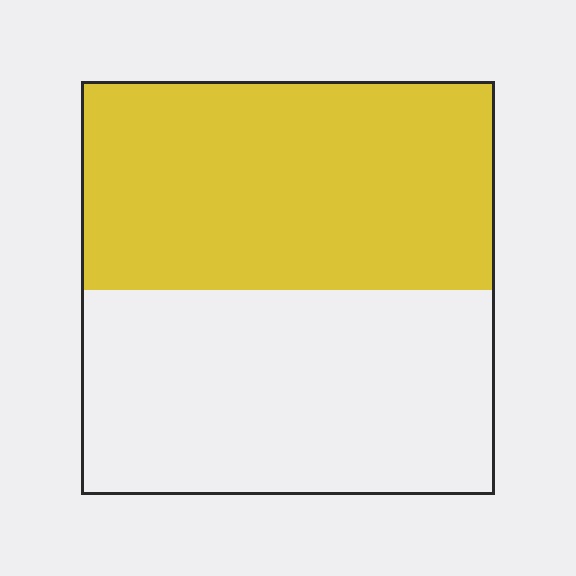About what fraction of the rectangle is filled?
About one half (1/2).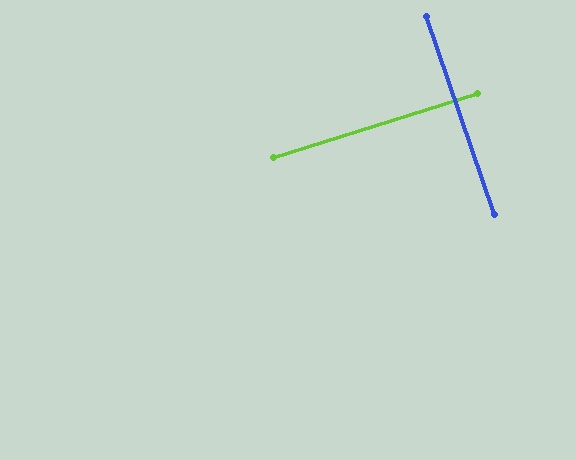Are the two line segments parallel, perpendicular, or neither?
Perpendicular — they meet at approximately 89°.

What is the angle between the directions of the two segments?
Approximately 89 degrees.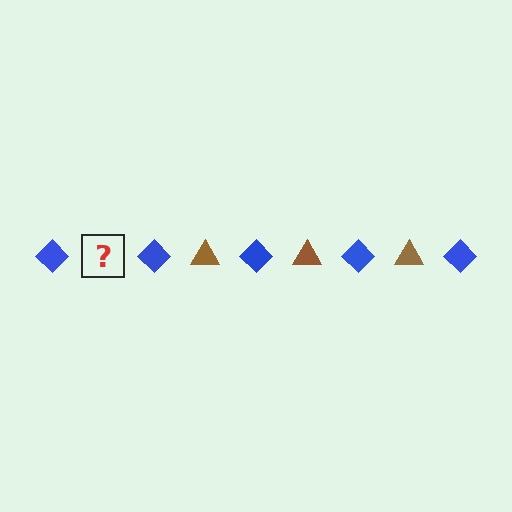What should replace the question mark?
The question mark should be replaced with a brown triangle.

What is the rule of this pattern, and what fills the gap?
The rule is that the pattern alternates between blue diamond and brown triangle. The gap should be filled with a brown triangle.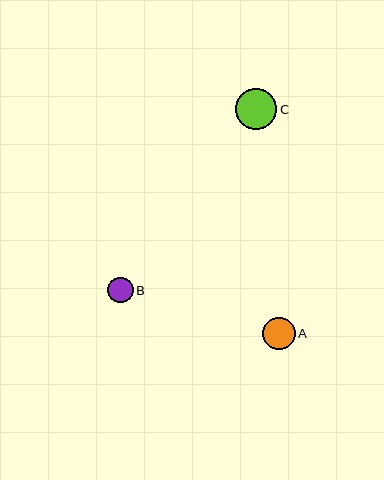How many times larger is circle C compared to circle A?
Circle C is approximately 1.3 times the size of circle A.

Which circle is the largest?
Circle C is the largest with a size of approximately 41 pixels.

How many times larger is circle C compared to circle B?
Circle C is approximately 1.6 times the size of circle B.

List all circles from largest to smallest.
From largest to smallest: C, A, B.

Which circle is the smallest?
Circle B is the smallest with a size of approximately 25 pixels.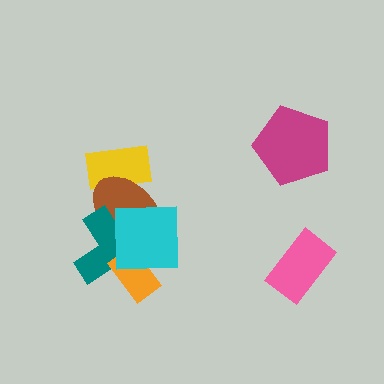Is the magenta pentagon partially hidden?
No, no other shape covers it.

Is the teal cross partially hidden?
Yes, it is partially covered by another shape.